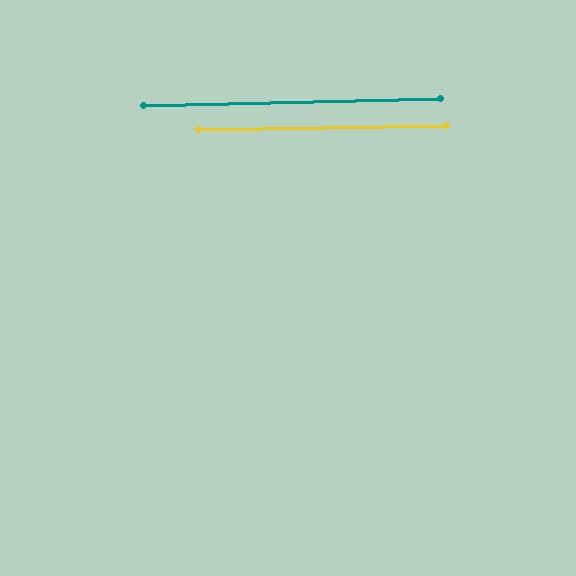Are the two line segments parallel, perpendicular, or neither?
Parallel — their directions differ by only 0.4°.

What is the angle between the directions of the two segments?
Approximately 0 degrees.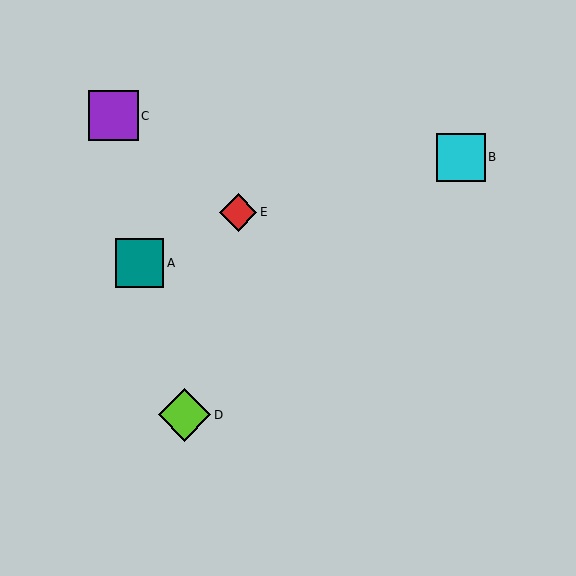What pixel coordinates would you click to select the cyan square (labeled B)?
Click at (461, 157) to select the cyan square B.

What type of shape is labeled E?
Shape E is a red diamond.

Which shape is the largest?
The lime diamond (labeled D) is the largest.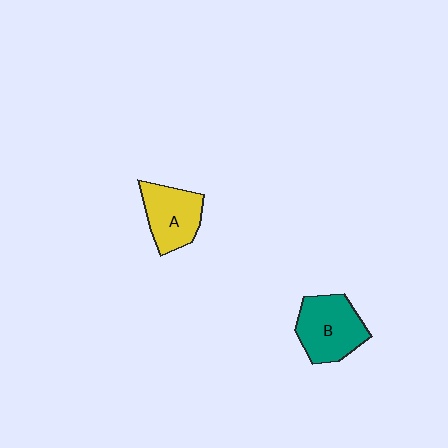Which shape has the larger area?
Shape B (teal).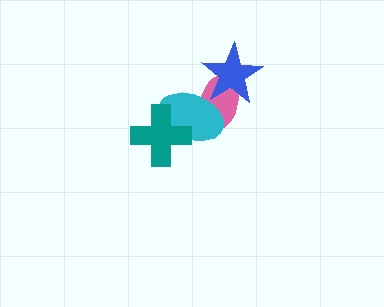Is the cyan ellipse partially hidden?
Yes, it is partially covered by another shape.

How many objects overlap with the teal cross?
1 object overlaps with the teal cross.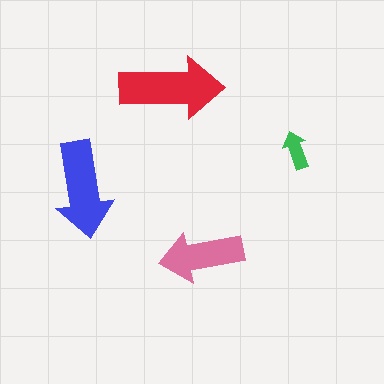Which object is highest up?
The red arrow is topmost.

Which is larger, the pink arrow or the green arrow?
The pink one.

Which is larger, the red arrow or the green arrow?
The red one.